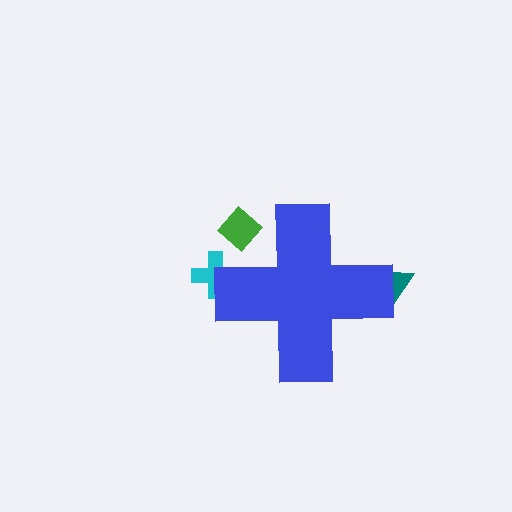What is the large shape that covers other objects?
A blue cross.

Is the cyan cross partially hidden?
Yes, the cyan cross is partially hidden behind the blue cross.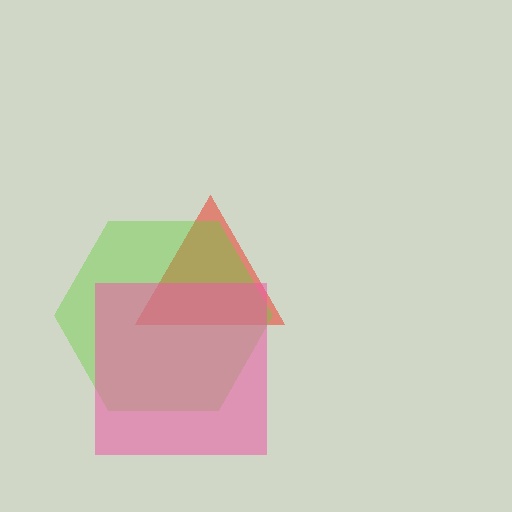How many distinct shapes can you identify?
There are 3 distinct shapes: a red triangle, a lime hexagon, a pink square.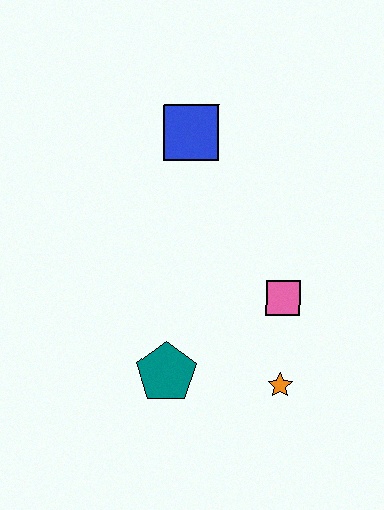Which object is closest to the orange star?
The pink square is closest to the orange star.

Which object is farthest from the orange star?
The blue square is farthest from the orange star.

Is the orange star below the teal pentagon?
Yes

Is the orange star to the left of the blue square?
No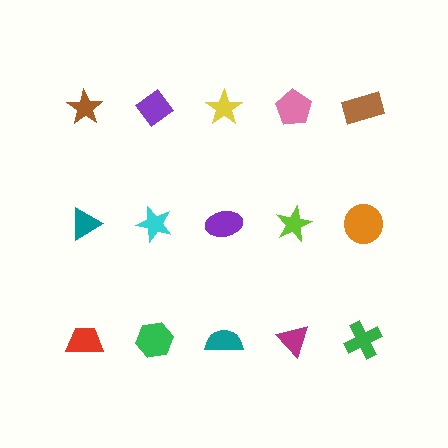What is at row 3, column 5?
A green cross.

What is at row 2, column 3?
A purple ellipse.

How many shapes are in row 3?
5 shapes.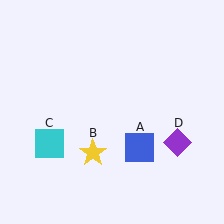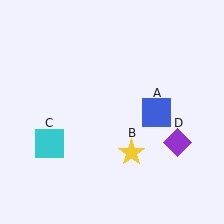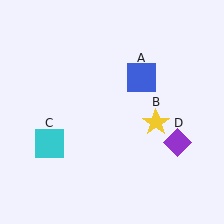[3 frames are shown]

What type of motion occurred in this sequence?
The blue square (object A), yellow star (object B) rotated counterclockwise around the center of the scene.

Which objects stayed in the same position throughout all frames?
Cyan square (object C) and purple diamond (object D) remained stationary.